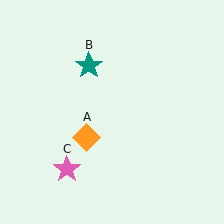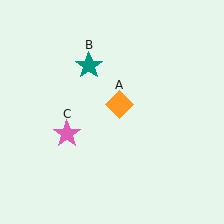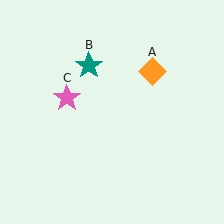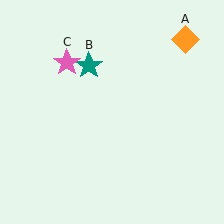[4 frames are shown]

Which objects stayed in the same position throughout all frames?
Teal star (object B) remained stationary.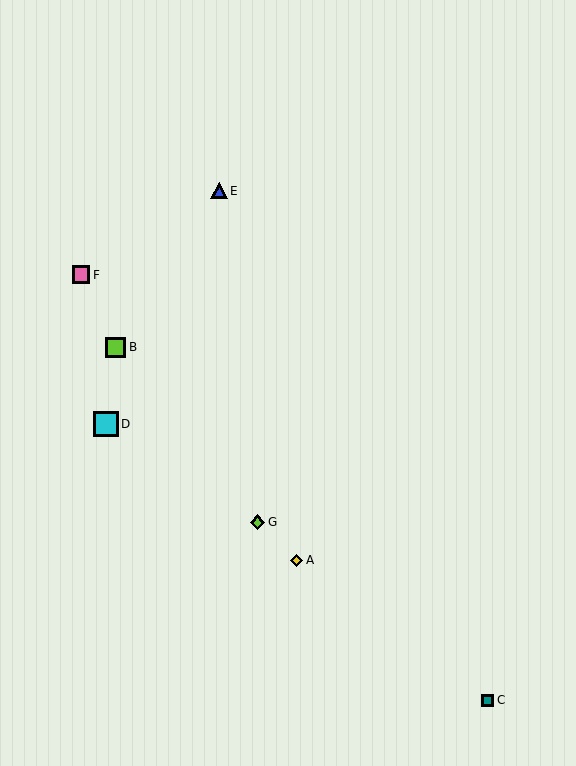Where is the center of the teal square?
The center of the teal square is at (488, 700).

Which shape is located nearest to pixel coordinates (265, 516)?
The lime diamond (labeled G) at (258, 522) is nearest to that location.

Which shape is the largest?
The cyan square (labeled D) is the largest.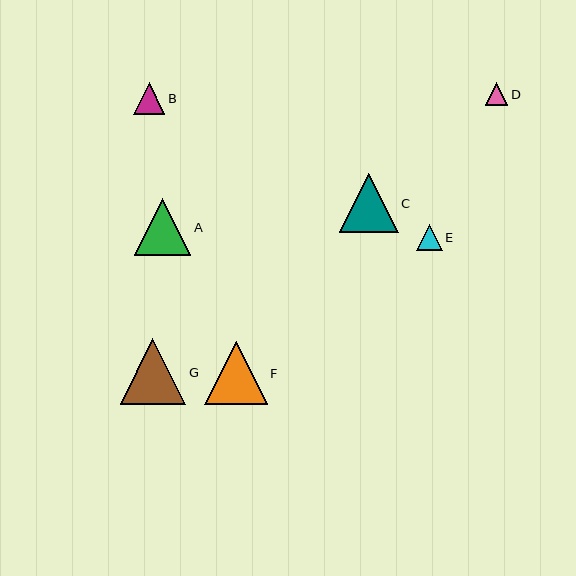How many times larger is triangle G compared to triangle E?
Triangle G is approximately 2.5 times the size of triangle E.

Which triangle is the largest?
Triangle G is the largest with a size of approximately 65 pixels.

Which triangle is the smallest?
Triangle D is the smallest with a size of approximately 23 pixels.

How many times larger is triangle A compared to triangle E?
Triangle A is approximately 2.2 times the size of triangle E.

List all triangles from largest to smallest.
From largest to smallest: G, F, C, A, B, E, D.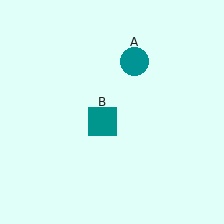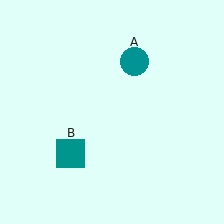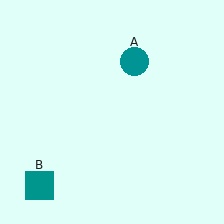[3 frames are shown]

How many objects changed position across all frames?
1 object changed position: teal square (object B).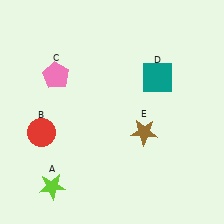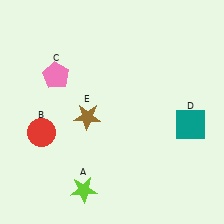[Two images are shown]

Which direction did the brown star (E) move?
The brown star (E) moved left.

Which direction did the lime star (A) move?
The lime star (A) moved right.